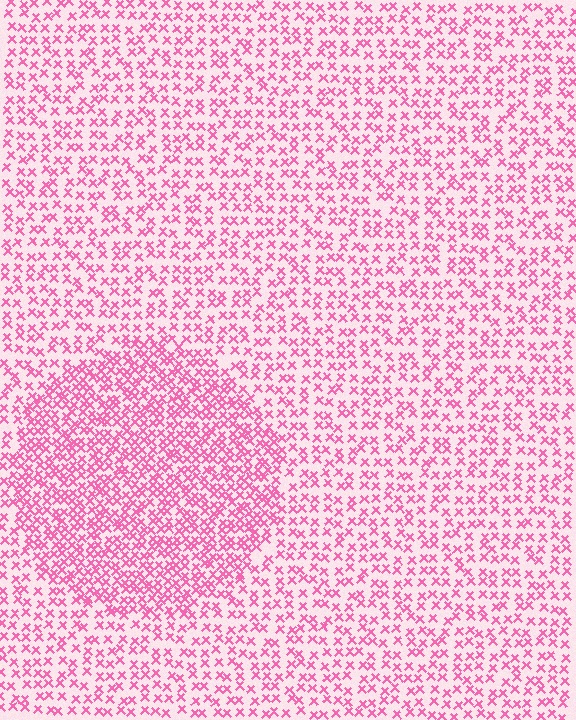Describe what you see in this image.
The image contains small pink elements arranged at two different densities. A circle-shaped region is visible where the elements are more densely packed than the surrounding area.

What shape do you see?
I see a circle.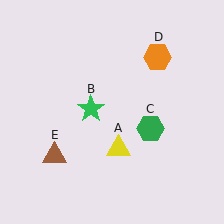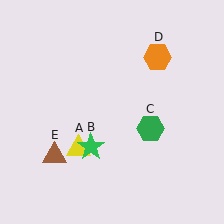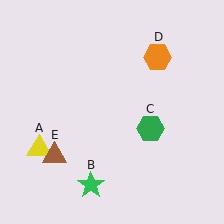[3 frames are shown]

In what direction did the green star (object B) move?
The green star (object B) moved down.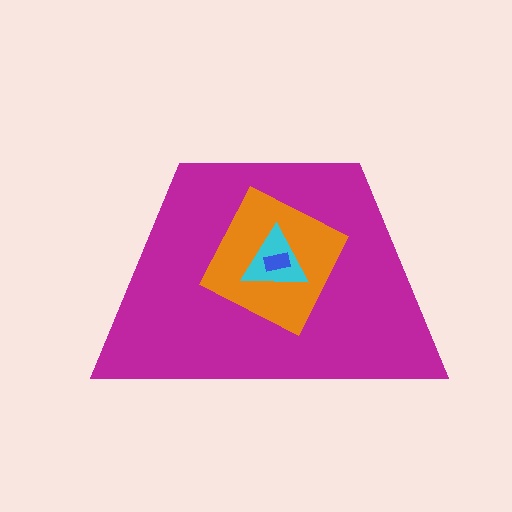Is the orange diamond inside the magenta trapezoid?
Yes.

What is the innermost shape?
The blue rectangle.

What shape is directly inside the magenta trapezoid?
The orange diamond.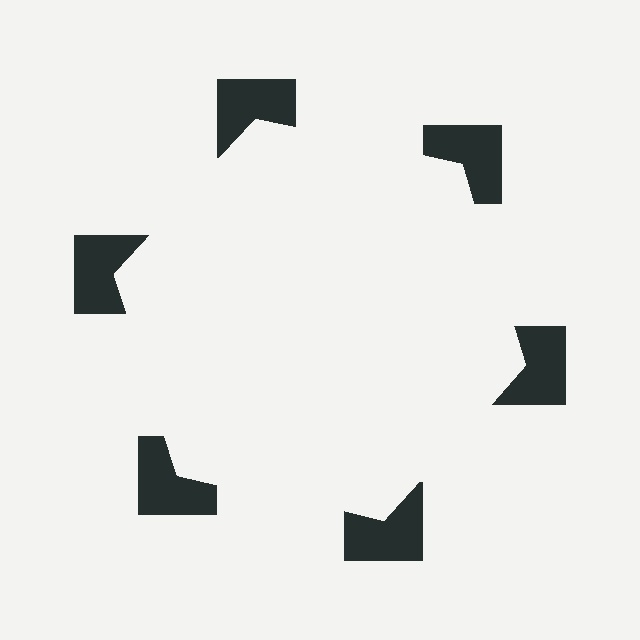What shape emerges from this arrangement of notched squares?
An illusory hexagon — its edges are inferred from the aligned wedge cuts in the notched squares, not physically drawn.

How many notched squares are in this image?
There are 6 — one at each vertex of the illusory hexagon.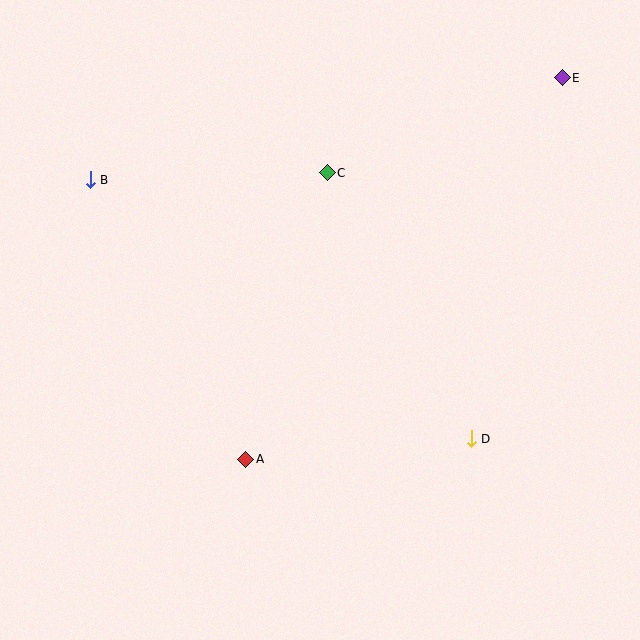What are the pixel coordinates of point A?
Point A is at (246, 459).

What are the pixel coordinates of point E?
Point E is at (562, 78).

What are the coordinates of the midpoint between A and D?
The midpoint between A and D is at (359, 449).